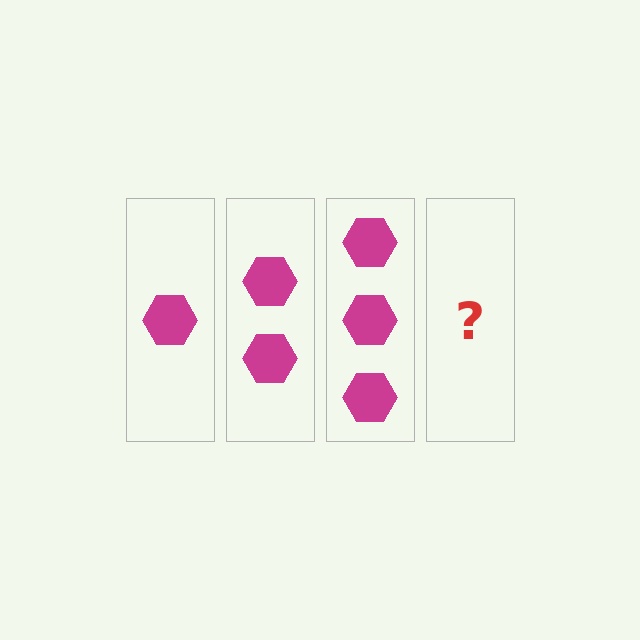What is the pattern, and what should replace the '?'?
The pattern is that each step adds one more hexagon. The '?' should be 4 hexagons.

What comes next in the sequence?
The next element should be 4 hexagons.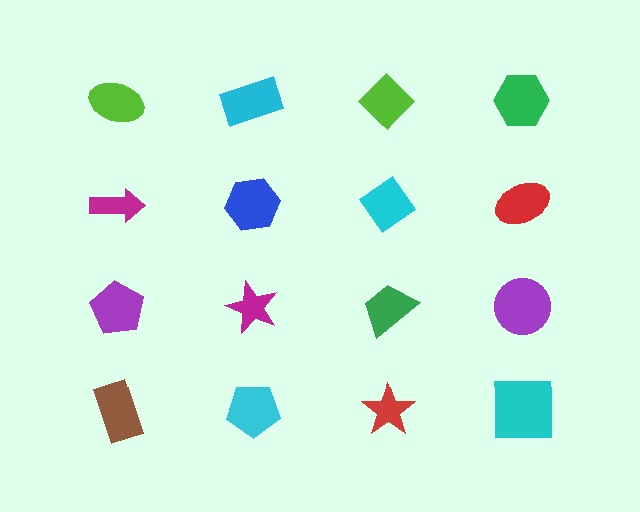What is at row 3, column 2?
A magenta star.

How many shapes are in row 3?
4 shapes.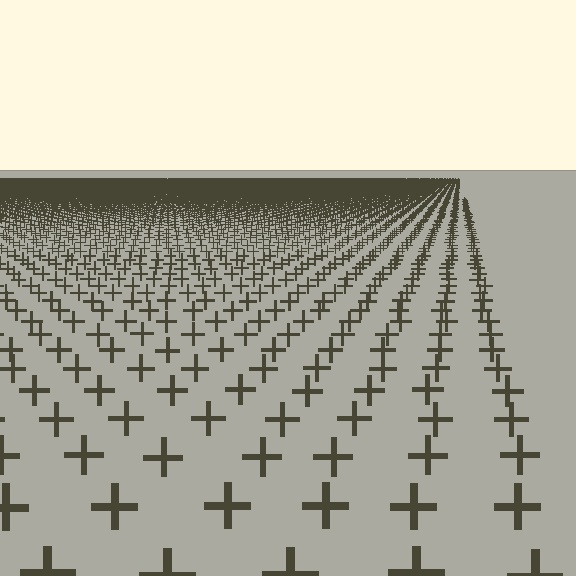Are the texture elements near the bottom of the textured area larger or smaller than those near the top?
Larger. Near the bottom, elements are closer to the viewer and appear at a bigger on-screen size.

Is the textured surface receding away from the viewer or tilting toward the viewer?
The surface is receding away from the viewer. Texture elements get smaller and denser toward the top.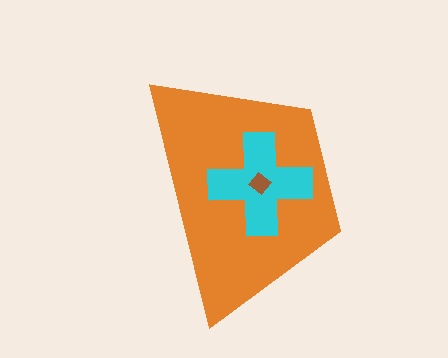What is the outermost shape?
The orange trapezoid.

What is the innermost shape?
The brown diamond.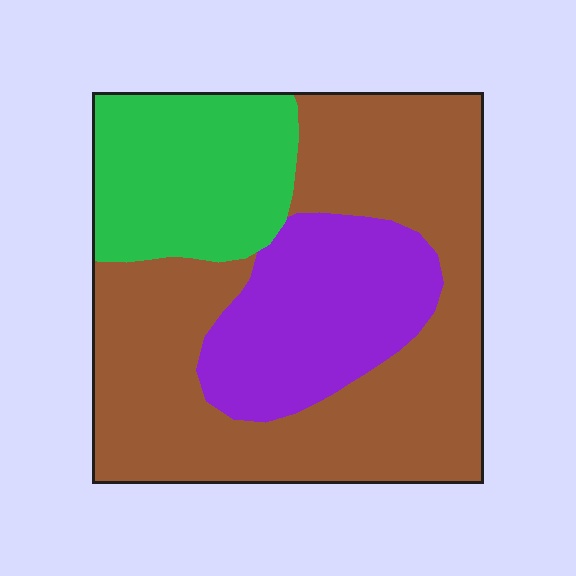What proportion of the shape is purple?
Purple covers 23% of the shape.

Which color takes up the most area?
Brown, at roughly 55%.